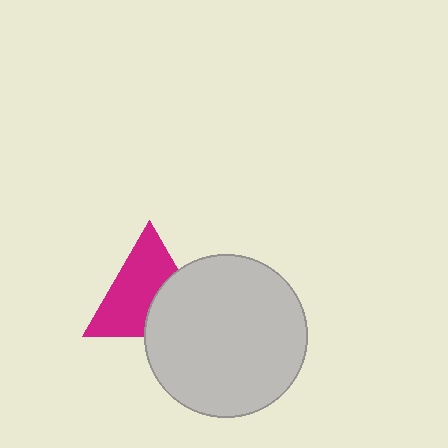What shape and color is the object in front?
The object in front is a light gray circle.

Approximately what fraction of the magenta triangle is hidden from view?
Roughly 37% of the magenta triangle is hidden behind the light gray circle.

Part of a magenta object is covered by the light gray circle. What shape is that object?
It is a triangle.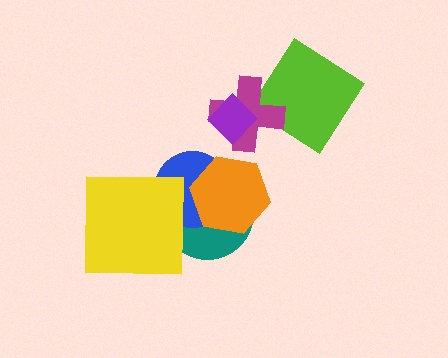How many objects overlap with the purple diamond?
1 object overlaps with the purple diamond.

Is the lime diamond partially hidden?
Yes, it is partially covered by another shape.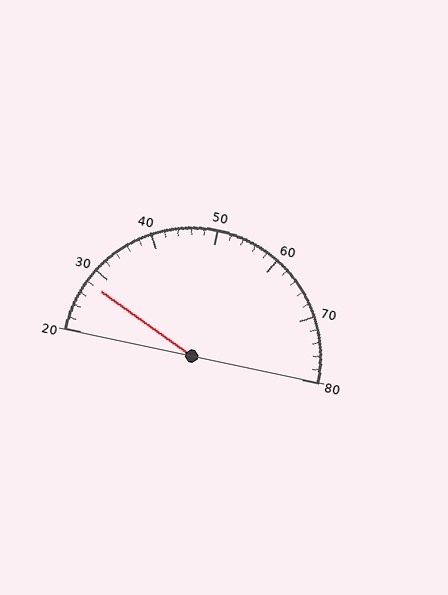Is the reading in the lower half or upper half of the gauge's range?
The reading is in the lower half of the range (20 to 80).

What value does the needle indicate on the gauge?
The needle indicates approximately 28.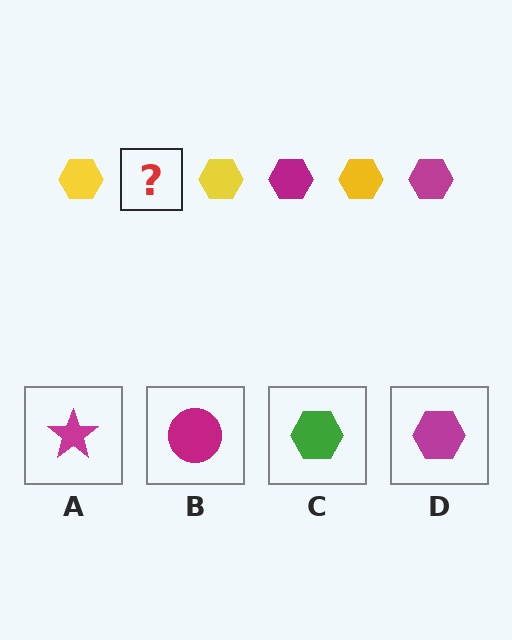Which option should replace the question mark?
Option D.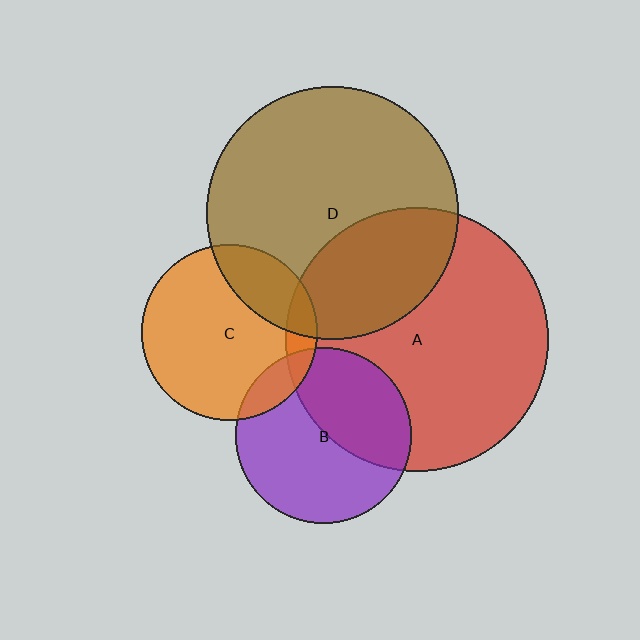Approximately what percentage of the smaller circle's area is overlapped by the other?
Approximately 25%.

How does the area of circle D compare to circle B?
Approximately 2.1 times.